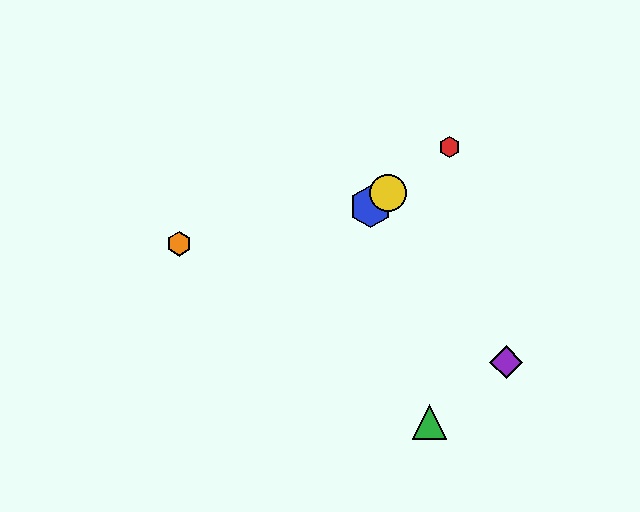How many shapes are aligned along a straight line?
3 shapes (the red hexagon, the blue hexagon, the yellow circle) are aligned along a straight line.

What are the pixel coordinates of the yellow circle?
The yellow circle is at (388, 193).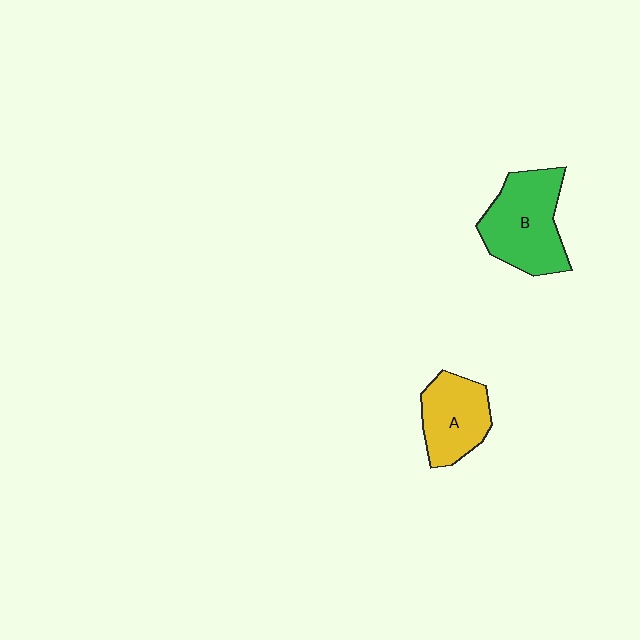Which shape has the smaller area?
Shape A (yellow).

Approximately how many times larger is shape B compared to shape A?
Approximately 1.4 times.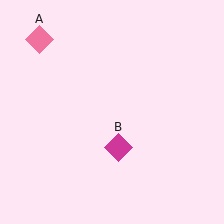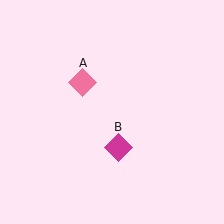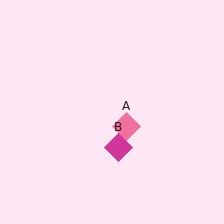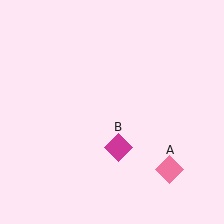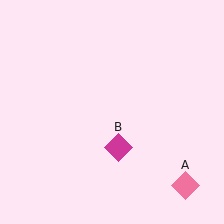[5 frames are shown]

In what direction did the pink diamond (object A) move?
The pink diamond (object A) moved down and to the right.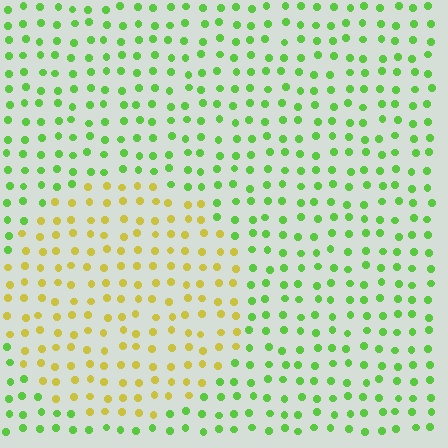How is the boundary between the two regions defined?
The boundary is defined purely by a slight shift in hue (about 52 degrees). Spacing, size, and orientation are identical on both sides.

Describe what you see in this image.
The image is filled with small lime elements in a uniform arrangement. A circle-shaped region is visible where the elements are tinted to a slightly different hue, forming a subtle color boundary.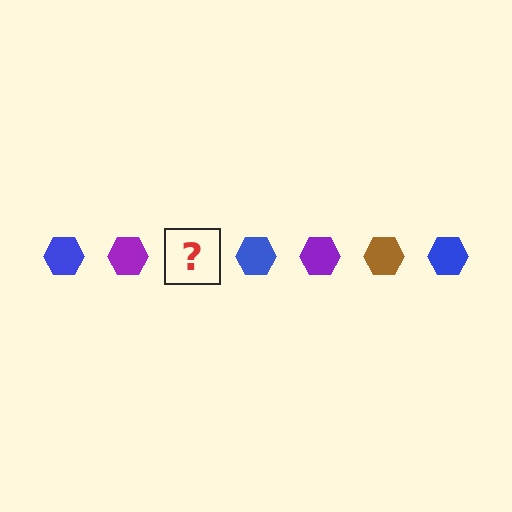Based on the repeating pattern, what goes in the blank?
The blank should be a brown hexagon.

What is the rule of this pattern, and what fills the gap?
The rule is that the pattern cycles through blue, purple, brown hexagons. The gap should be filled with a brown hexagon.